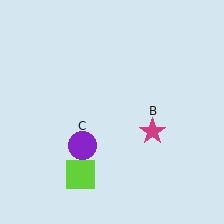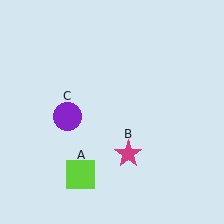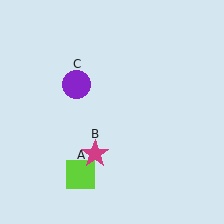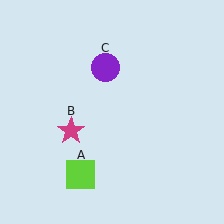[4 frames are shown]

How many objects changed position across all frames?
2 objects changed position: magenta star (object B), purple circle (object C).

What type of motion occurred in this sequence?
The magenta star (object B), purple circle (object C) rotated clockwise around the center of the scene.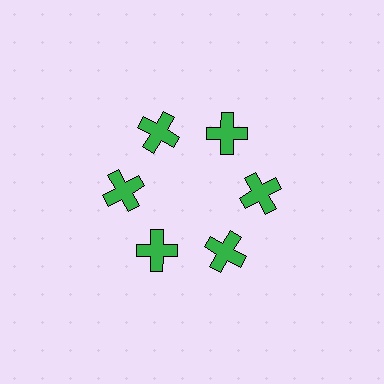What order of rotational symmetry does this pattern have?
This pattern has 6-fold rotational symmetry.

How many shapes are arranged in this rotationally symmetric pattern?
There are 6 shapes, arranged in 6 groups of 1.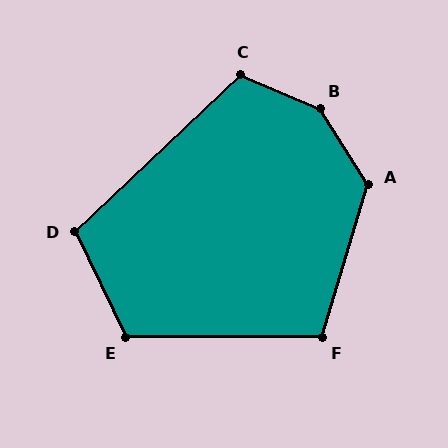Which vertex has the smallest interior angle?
F, at approximately 107 degrees.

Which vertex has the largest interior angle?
B, at approximately 146 degrees.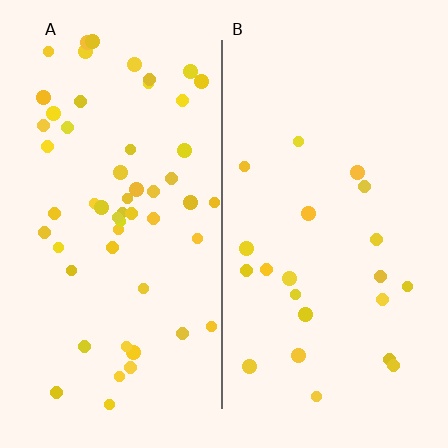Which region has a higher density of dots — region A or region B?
A (the left).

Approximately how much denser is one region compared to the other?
Approximately 2.5× — region A over region B.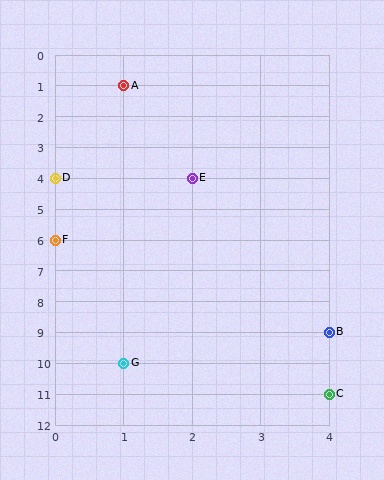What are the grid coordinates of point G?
Point G is at grid coordinates (1, 10).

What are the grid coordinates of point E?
Point E is at grid coordinates (2, 4).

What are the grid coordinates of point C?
Point C is at grid coordinates (4, 11).